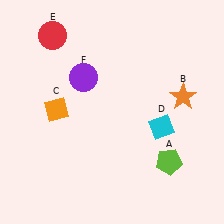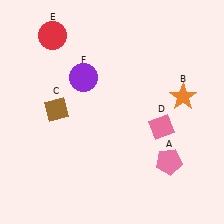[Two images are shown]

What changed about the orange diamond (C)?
In Image 1, C is orange. In Image 2, it changed to brown.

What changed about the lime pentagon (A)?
In Image 1, A is lime. In Image 2, it changed to pink.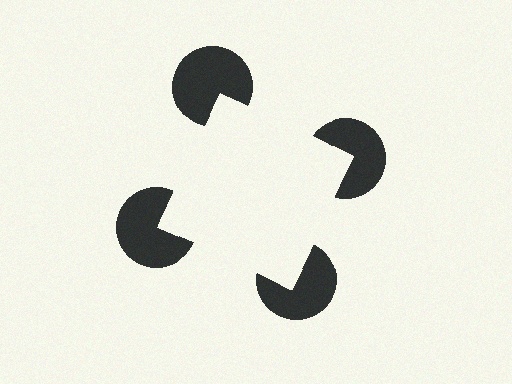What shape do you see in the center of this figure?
An illusory square — its edges are inferred from the aligned wedge cuts in the pac-man discs, not physically drawn.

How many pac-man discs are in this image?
There are 4 — one at each vertex of the illusory square.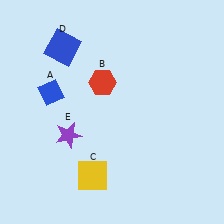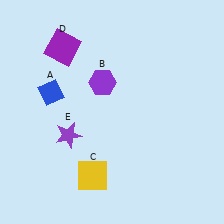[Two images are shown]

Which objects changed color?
B changed from red to purple. D changed from blue to purple.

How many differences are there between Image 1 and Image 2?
There are 2 differences between the two images.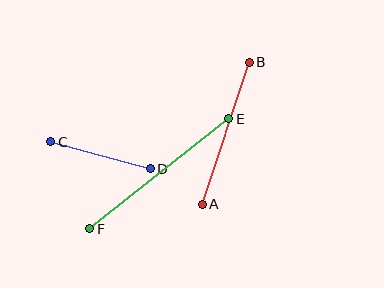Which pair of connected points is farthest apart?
Points E and F are farthest apart.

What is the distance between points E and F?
The distance is approximately 177 pixels.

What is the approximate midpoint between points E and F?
The midpoint is at approximately (159, 174) pixels.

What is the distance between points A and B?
The distance is approximately 150 pixels.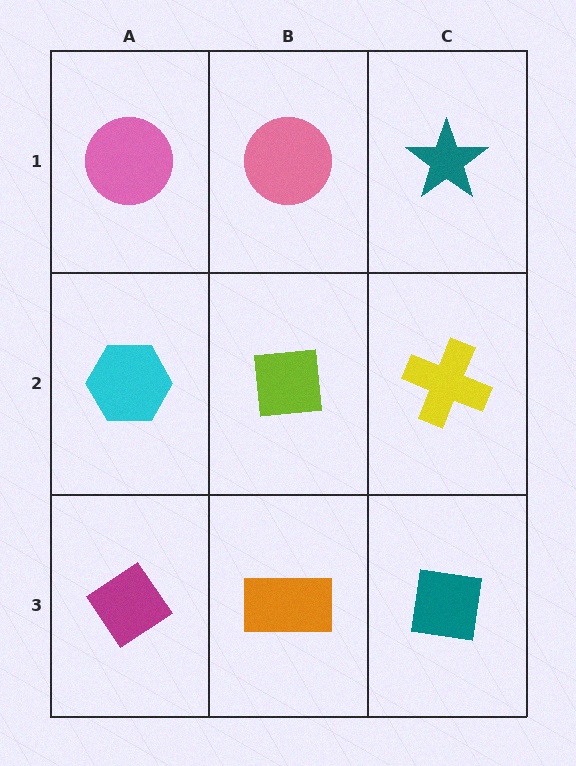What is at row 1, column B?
A pink circle.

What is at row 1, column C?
A teal star.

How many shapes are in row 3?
3 shapes.